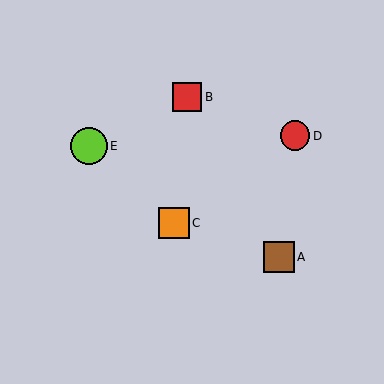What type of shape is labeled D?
Shape D is a red circle.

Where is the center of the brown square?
The center of the brown square is at (279, 257).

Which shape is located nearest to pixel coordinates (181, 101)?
The red square (labeled B) at (187, 97) is nearest to that location.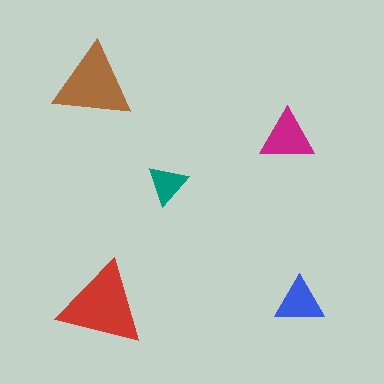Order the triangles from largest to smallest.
the red one, the brown one, the magenta one, the blue one, the teal one.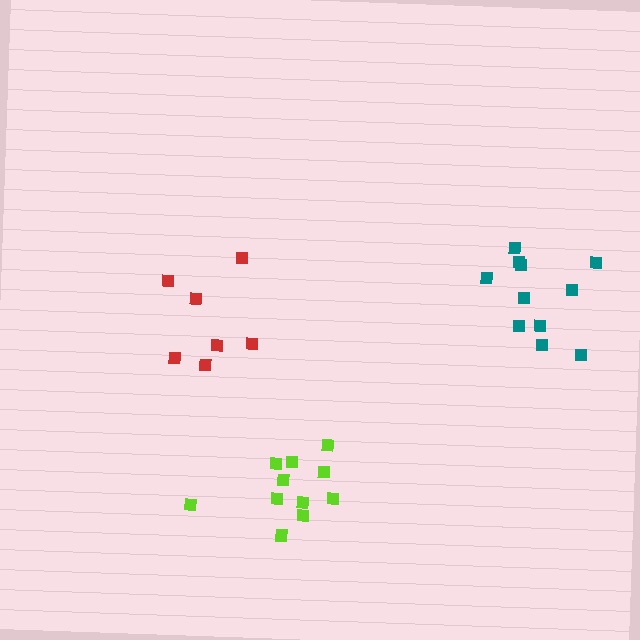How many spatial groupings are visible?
There are 3 spatial groupings.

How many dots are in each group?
Group 1: 7 dots, Group 2: 11 dots, Group 3: 11 dots (29 total).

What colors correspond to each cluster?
The clusters are colored: red, teal, lime.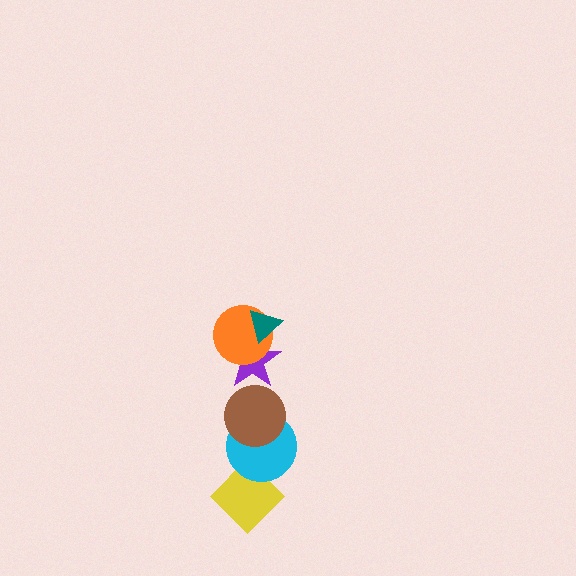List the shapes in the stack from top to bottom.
From top to bottom: the teal triangle, the orange circle, the purple star, the brown circle, the cyan circle, the yellow diamond.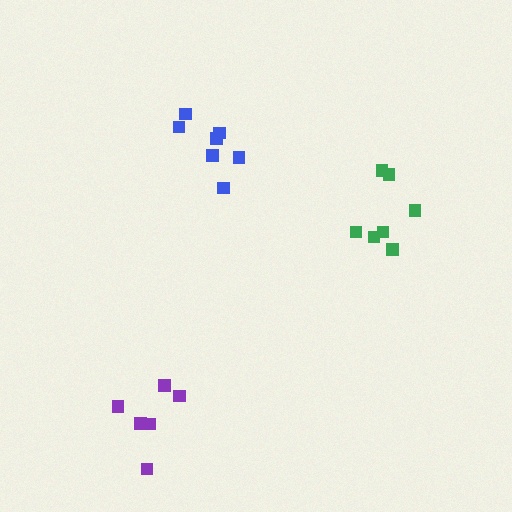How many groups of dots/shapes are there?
There are 3 groups.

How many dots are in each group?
Group 1: 7 dots, Group 2: 6 dots, Group 3: 7 dots (20 total).